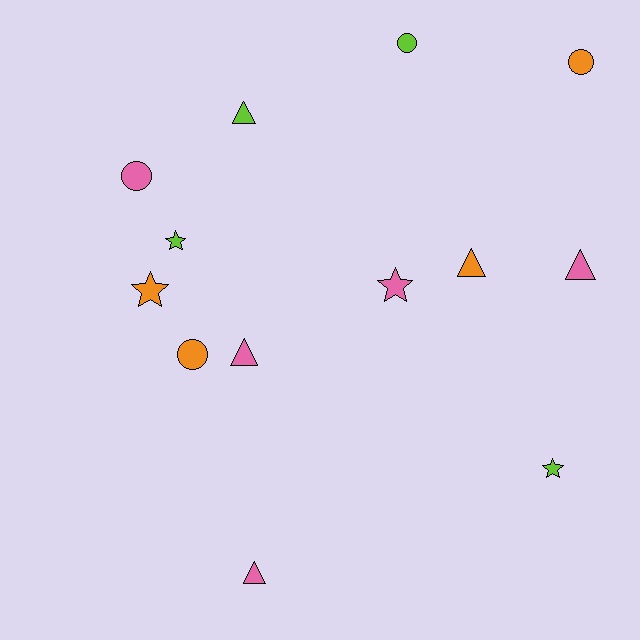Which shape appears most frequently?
Triangle, with 5 objects.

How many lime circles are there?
There is 1 lime circle.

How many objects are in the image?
There are 13 objects.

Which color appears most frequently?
Pink, with 5 objects.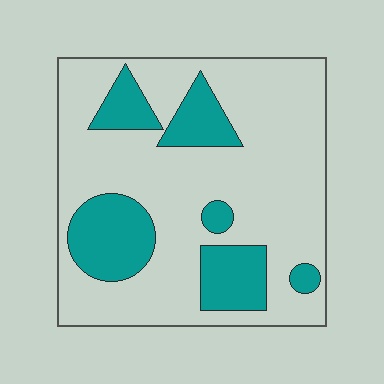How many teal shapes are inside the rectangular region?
6.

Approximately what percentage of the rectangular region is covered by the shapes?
Approximately 25%.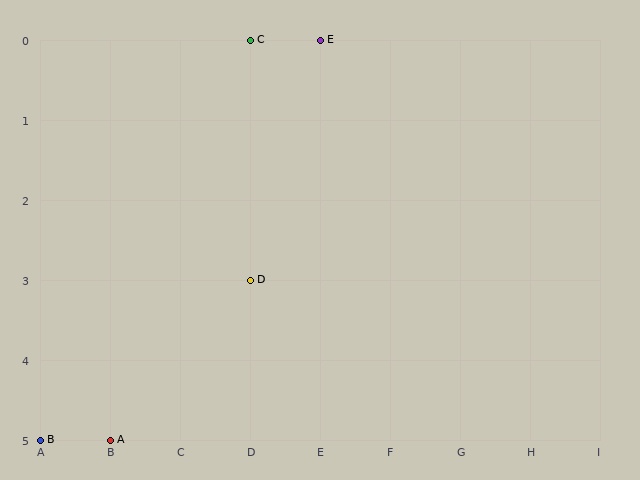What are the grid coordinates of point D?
Point D is at grid coordinates (D, 3).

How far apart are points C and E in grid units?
Points C and E are 1 column apart.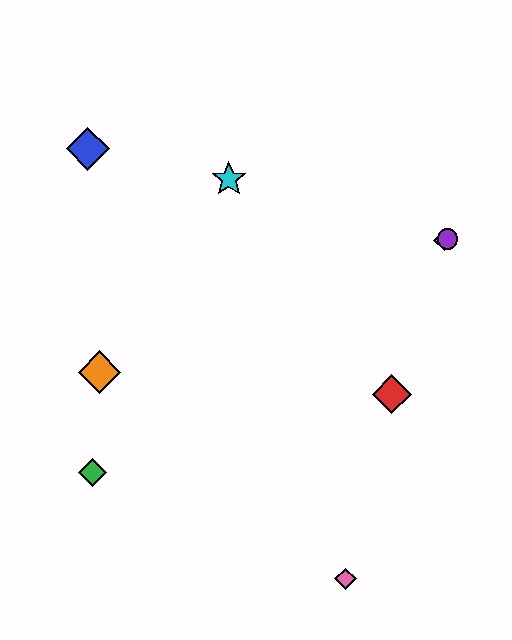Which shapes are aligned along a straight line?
The yellow diamond, the purple circle, the orange diamond are aligned along a straight line.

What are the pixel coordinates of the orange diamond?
The orange diamond is at (100, 372).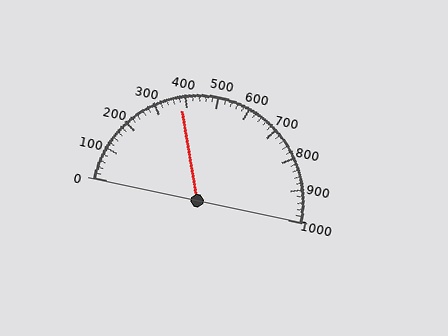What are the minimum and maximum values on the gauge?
The gauge ranges from 0 to 1000.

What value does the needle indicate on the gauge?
The needle indicates approximately 380.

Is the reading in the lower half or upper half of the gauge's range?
The reading is in the lower half of the range (0 to 1000).